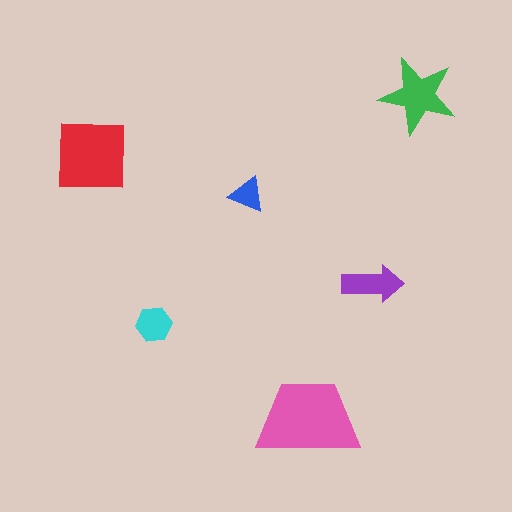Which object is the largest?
The pink trapezoid.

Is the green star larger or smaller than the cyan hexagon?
Larger.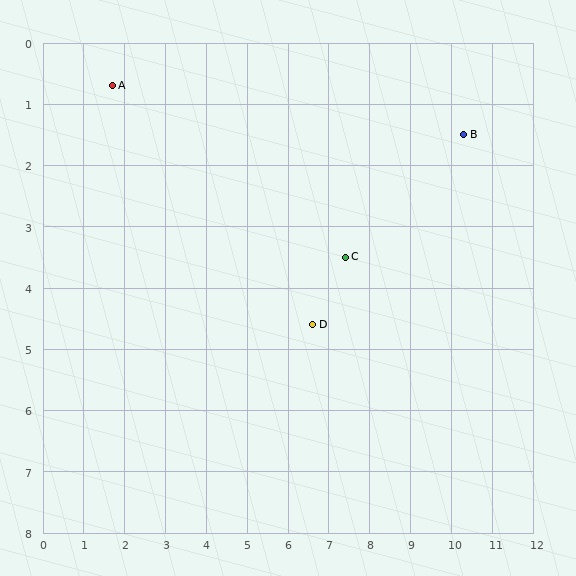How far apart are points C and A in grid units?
Points C and A are about 6.4 grid units apart.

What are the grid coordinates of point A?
Point A is at approximately (1.7, 0.7).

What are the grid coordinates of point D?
Point D is at approximately (6.6, 4.6).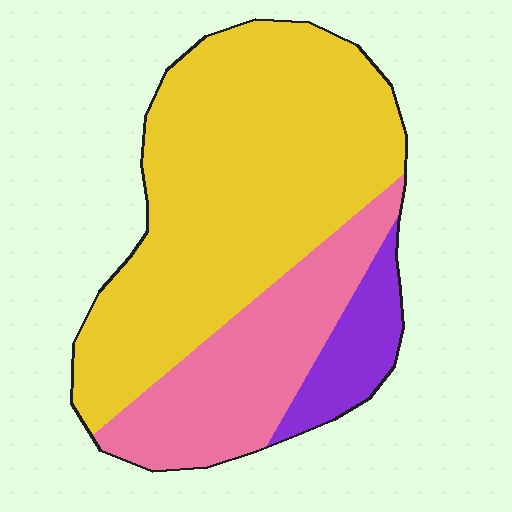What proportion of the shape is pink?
Pink takes up between a quarter and a half of the shape.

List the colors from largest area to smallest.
From largest to smallest: yellow, pink, purple.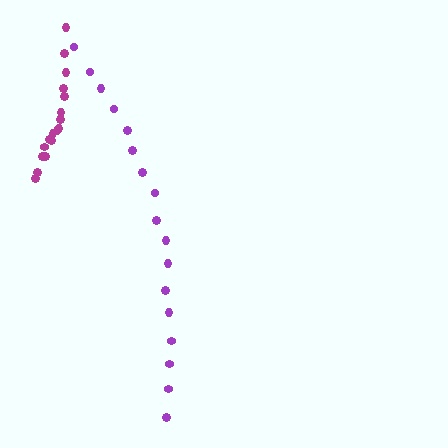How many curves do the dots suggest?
There are 2 distinct paths.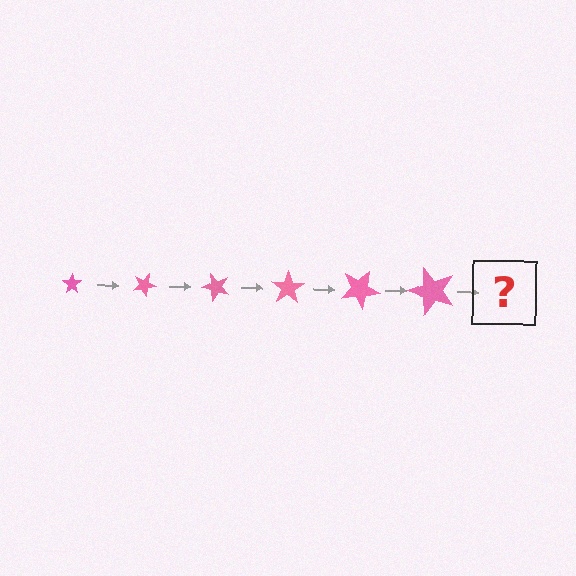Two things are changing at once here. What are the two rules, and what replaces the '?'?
The two rules are that the star grows larger each step and it rotates 25 degrees each step. The '?' should be a star, larger than the previous one and rotated 150 degrees from the start.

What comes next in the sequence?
The next element should be a star, larger than the previous one and rotated 150 degrees from the start.